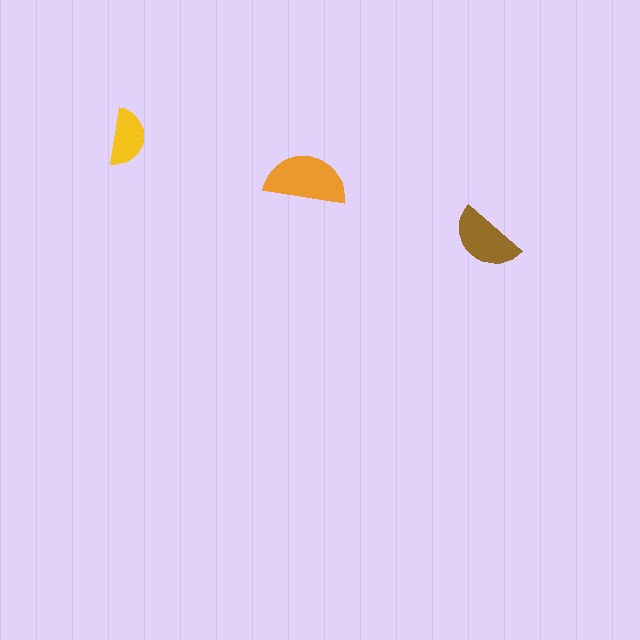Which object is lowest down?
The brown semicircle is bottommost.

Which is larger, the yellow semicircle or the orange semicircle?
The orange one.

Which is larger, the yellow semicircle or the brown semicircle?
The brown one.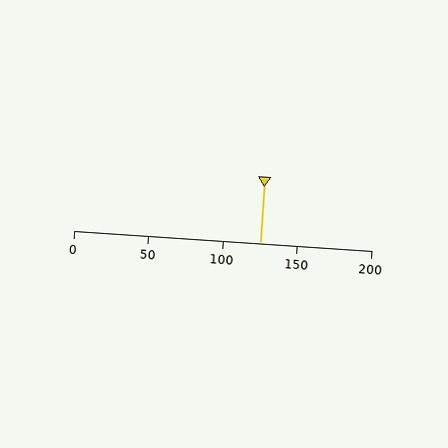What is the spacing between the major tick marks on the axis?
The major ticks are spaced 50 apart.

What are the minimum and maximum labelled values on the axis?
The axis runs from 0 to 200.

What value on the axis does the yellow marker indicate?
The marker indicates approximately 125.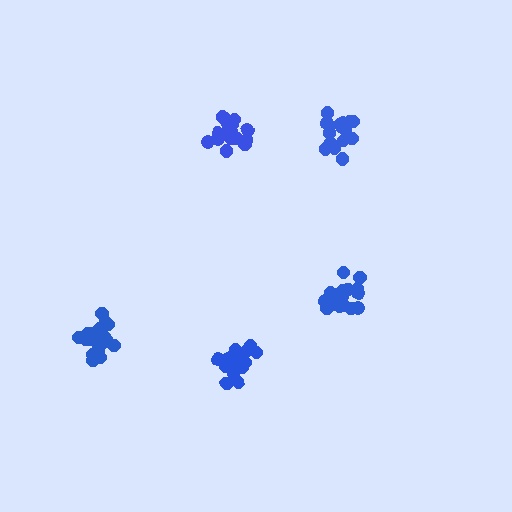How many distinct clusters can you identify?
There are 5 distinct clusters.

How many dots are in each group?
Group 1: 18 dots, Group 2: 18 dots, Group 3: 21 dots, Group 4: 18 dots, Group 5: 20 dots (95 total).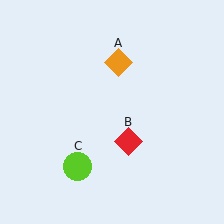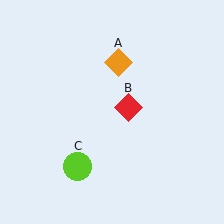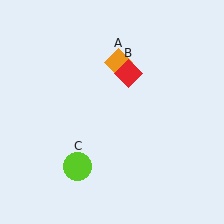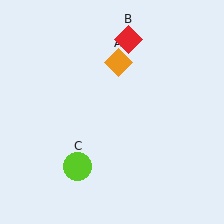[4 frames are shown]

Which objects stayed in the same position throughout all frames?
Orange diamond (object A) and lime circle (object C) remained stationary.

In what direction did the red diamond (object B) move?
The red diamond (object B) moved up.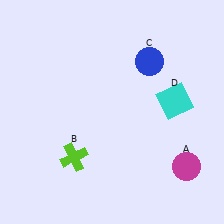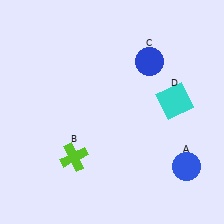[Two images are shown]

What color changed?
The circle (A) changed from magenta in Image 1 to blue in Image 2.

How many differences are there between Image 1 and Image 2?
There is 1 difference between the two images.